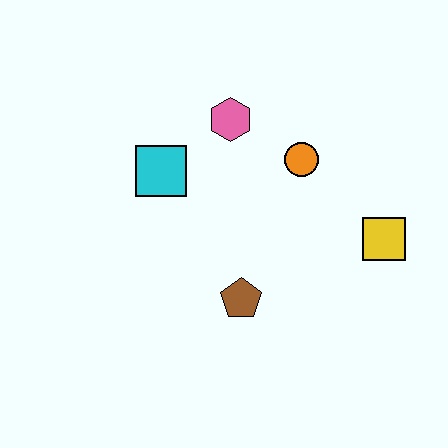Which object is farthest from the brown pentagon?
The pink hexagon is farthest from the brown pentagon.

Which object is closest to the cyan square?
The pink hexagon is closest to the cyan square.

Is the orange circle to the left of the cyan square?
No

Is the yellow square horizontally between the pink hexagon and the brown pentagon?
No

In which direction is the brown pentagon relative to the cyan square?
The brown pentagon is below the cyan square.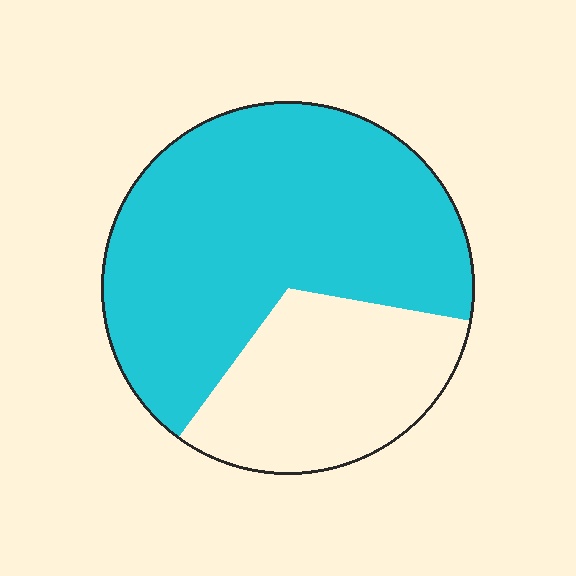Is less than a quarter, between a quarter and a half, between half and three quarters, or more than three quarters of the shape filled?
Between half and three quarters.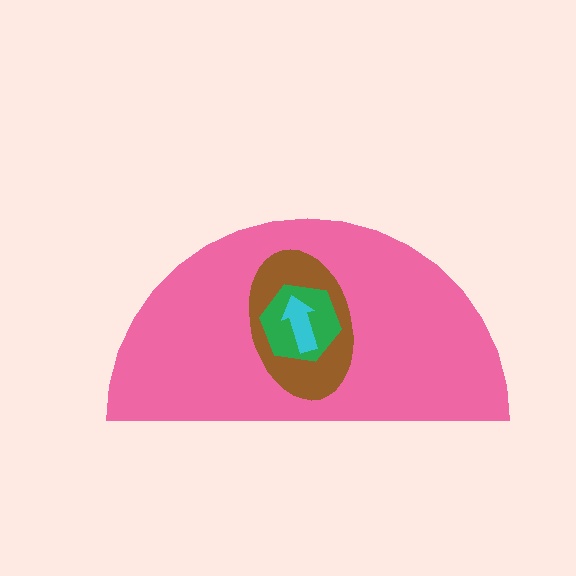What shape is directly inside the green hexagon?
The cyan arrow.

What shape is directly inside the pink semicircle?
The brown ellipse.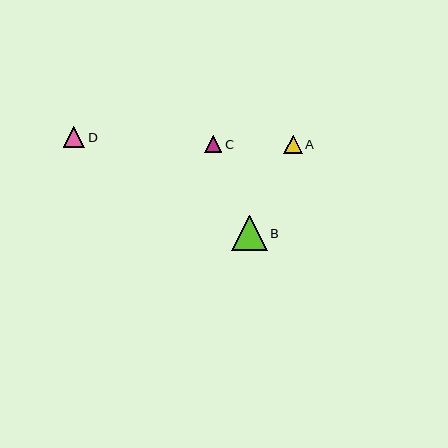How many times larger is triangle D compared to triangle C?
Triangle D is approximately 1.3 times the size of triangle C.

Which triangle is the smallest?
Triangle C is the smallest with a size of approximately 17 pixels.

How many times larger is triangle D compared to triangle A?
Triangle D is approximately 1.1 times the size of triangle A.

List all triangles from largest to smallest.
From largest to smallest: B, D, A, C.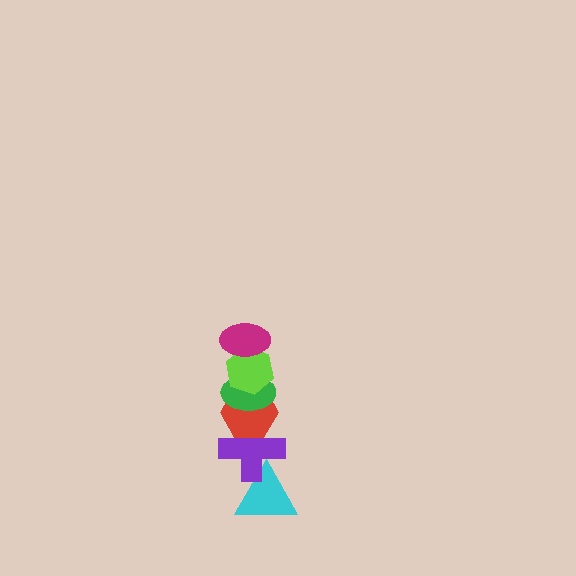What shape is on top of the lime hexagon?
The magenta ellipse is on top of the lime hexagon.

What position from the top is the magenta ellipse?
The magenta ellipse is 1st from the top.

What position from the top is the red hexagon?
The red hexagon is 4th from the top.